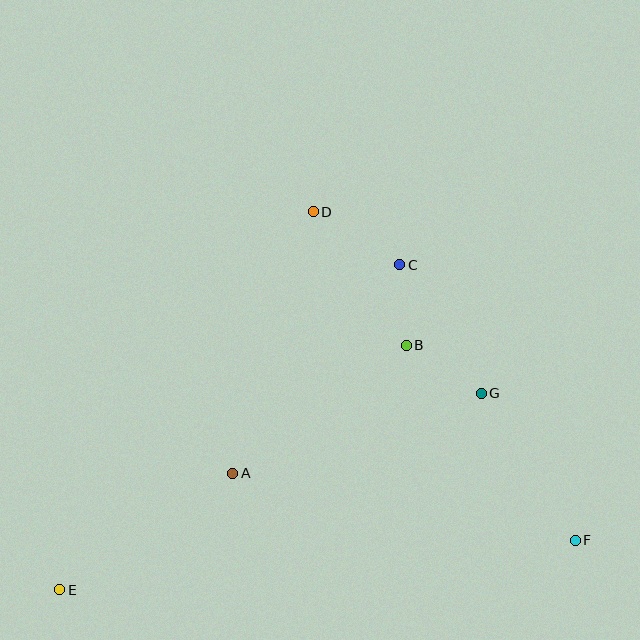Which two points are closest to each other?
Points B and C are closest to each other.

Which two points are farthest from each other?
Points E and F are farthest from each other.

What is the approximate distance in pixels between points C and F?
The distance between C and F is approximately 327 pixels.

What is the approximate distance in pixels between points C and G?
The distance between C and G is approximately 152 pixels.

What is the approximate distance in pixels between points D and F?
The distance between D and F is approximately 420 pixels.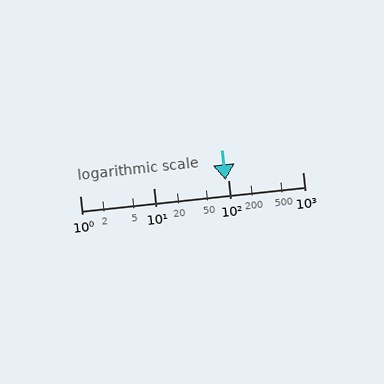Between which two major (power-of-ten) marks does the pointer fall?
The pointer is between 10 and 100.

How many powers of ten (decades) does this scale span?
The scale spans 3 decades, from 1 to 1000.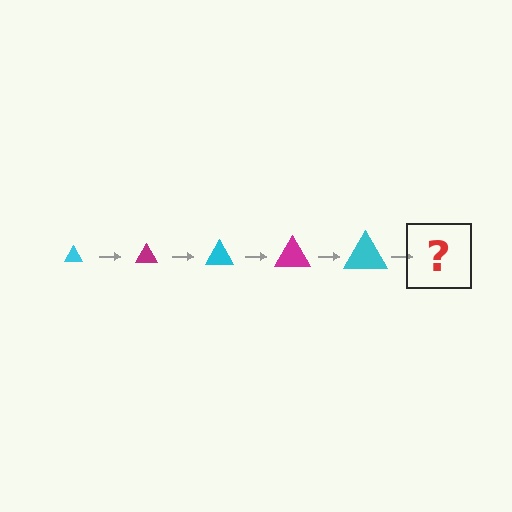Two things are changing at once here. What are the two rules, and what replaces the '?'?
The two rules are that the triangle grows larger each step and the color cycles through cyan and magenta. The '?' should be a magenta triangle, larger than the previous one.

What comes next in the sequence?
The next element should be a magenta triangle, larger than the previous one.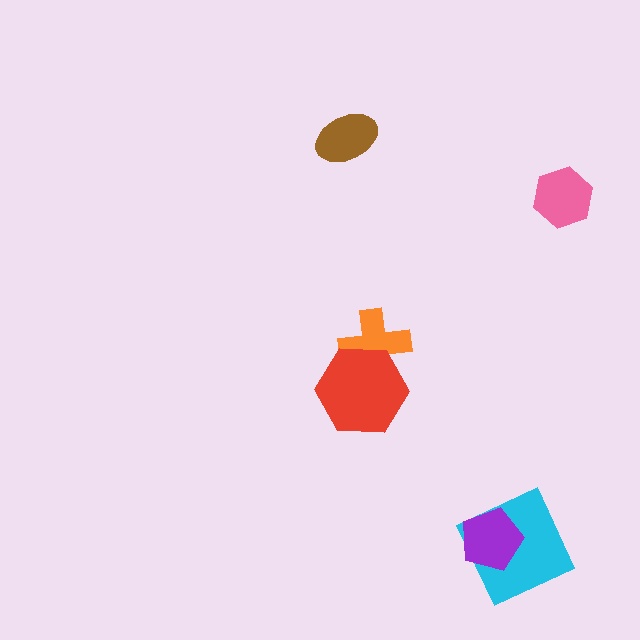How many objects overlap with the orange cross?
1 object overlaps with the orange cross.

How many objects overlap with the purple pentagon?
1 object overlaps with the purple pentagon.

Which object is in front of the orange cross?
The red hexagon is in front of the orange cross.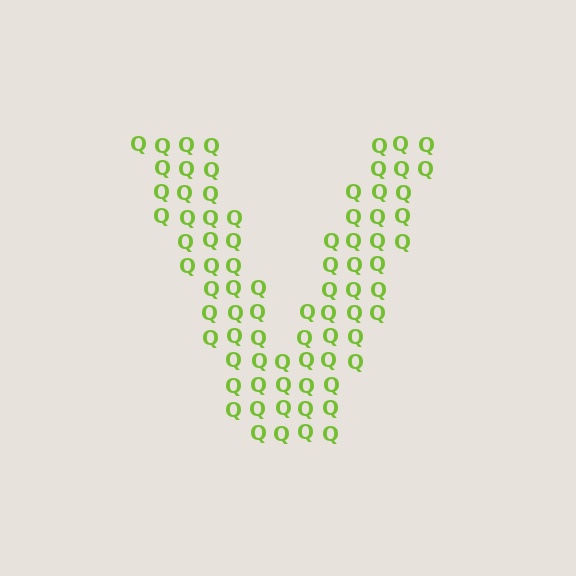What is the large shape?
The large shape is the letter V.